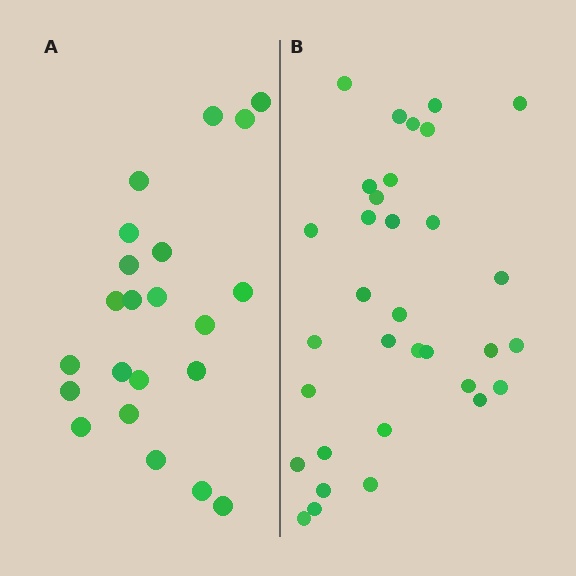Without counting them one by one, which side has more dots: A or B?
Region B (the right region) has more dots.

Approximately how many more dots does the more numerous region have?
Region B has roughly 12 or so more dots than region A.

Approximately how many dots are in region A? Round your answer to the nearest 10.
About 20 dots. (The exact count is 22, which rounds to 20.)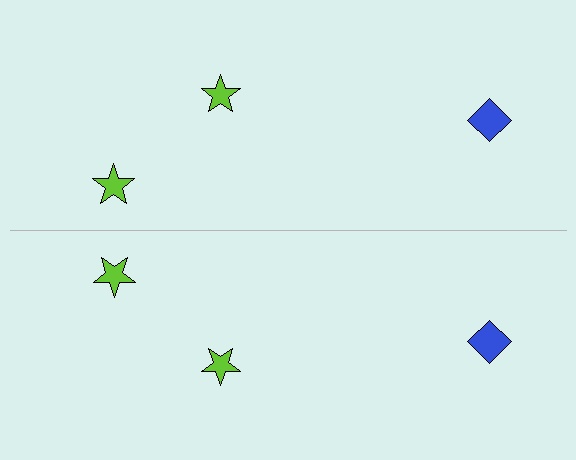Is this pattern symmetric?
Yes, this pattern has bilateral (reflection) symmetry.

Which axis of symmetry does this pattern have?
The pattern has a horizontal axis of symmetry running through the center of the image.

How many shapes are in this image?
There are 6 shapes in this image.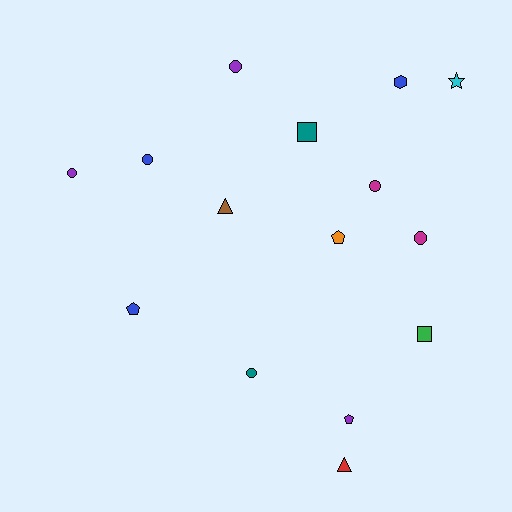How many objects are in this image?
There are 15 objects.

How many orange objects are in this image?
There is 1 orange object.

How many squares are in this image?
There are 2 squares.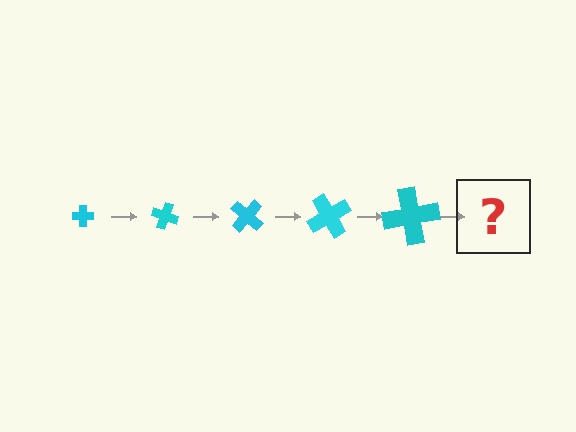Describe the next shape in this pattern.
It should be a cross, larger than the previous one and rotated 100 degrees from the start.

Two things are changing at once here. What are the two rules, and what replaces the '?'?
The two rules are that the cross grows larger each step and it rotates 20 degrees each step. The '?' should be a cross, larger than the previous one and rotated 100 degrees from the start.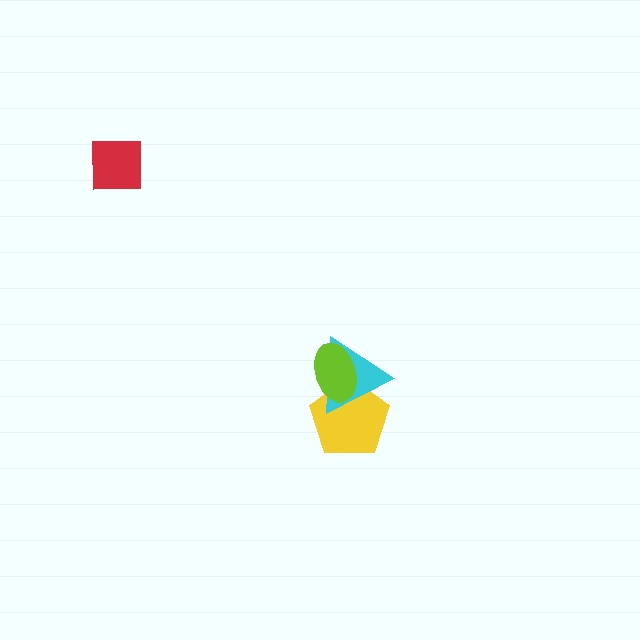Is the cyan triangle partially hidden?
Yes, it is partially covered by another shape.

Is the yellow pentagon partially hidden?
Yes, it is partially covered by another shape.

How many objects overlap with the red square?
0 objects overlap with the red square.